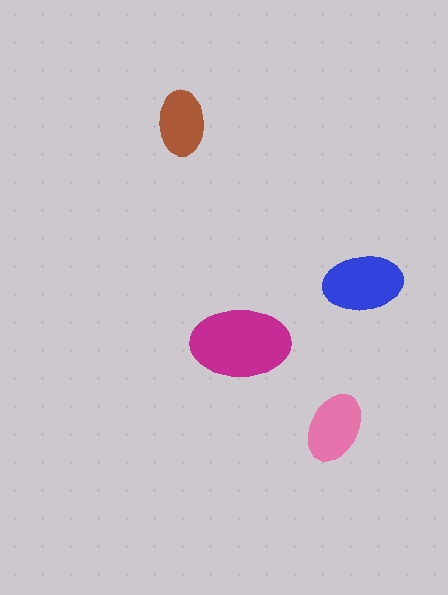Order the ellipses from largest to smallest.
the magenta one, the blue one, the pink one, the brown one.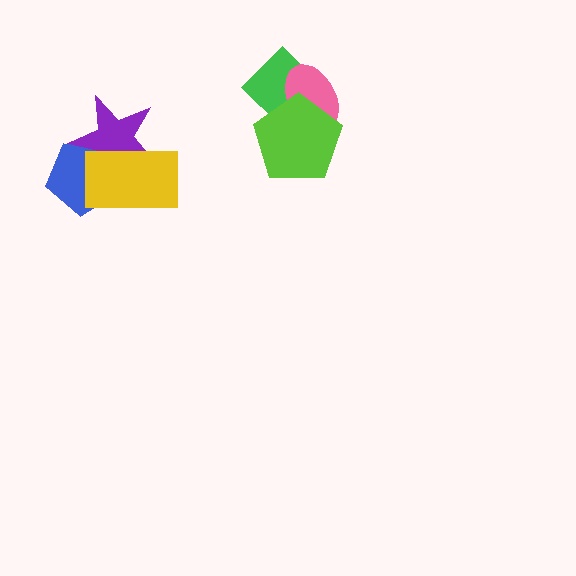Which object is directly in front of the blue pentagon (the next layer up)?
The purple star is directly in front of the blue pentagon.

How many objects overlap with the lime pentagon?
2 objects overlap with the lime pentagon.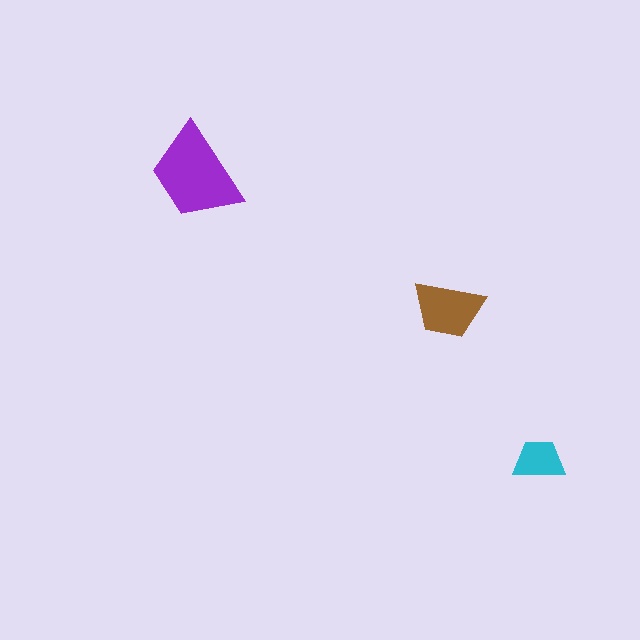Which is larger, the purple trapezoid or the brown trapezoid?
The purple one.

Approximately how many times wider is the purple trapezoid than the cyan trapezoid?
About 2 times wider.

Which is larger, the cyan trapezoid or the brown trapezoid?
The brown one.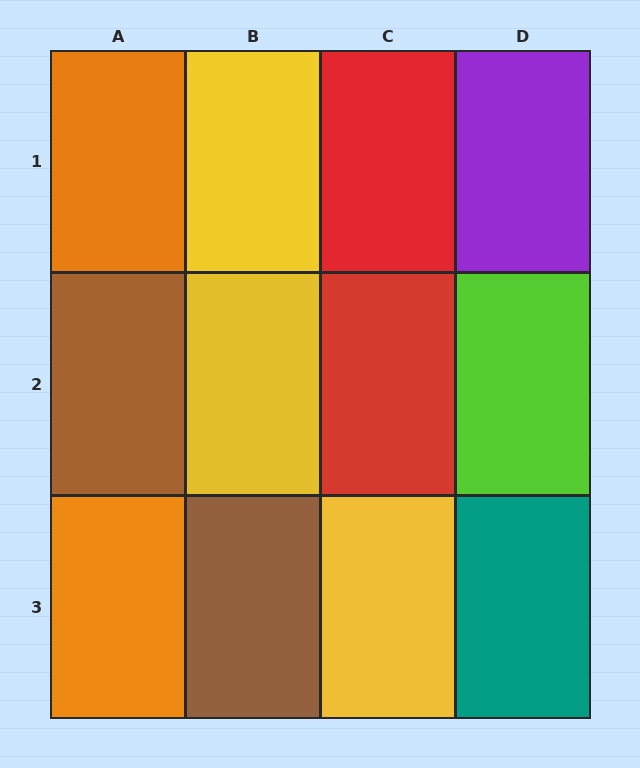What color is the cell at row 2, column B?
Yellow.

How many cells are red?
2 cells are red.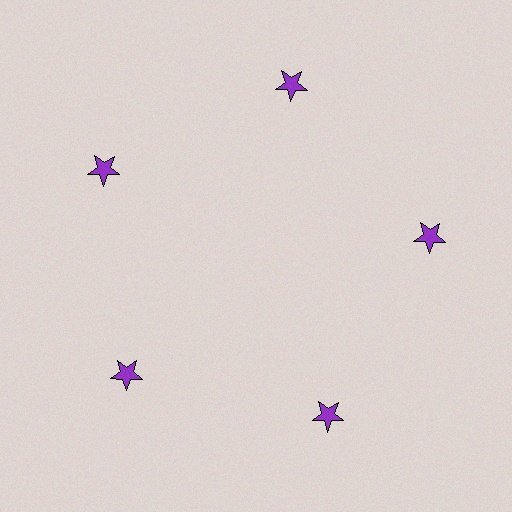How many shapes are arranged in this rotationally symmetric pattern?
There are 5 shapes, arranged in 5 groups of 1.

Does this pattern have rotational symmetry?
Yes, this pattern has 5-fold rotational symmetry. It looks the same after rotating 72 degrees around the center.